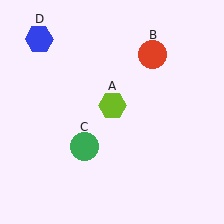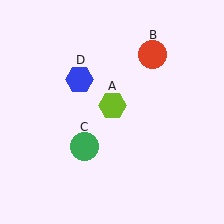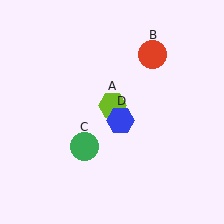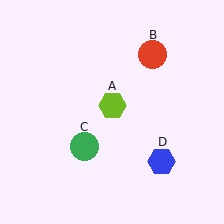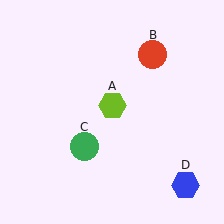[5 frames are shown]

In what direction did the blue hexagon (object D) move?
The blue hexagon (object D) moved down and to the right.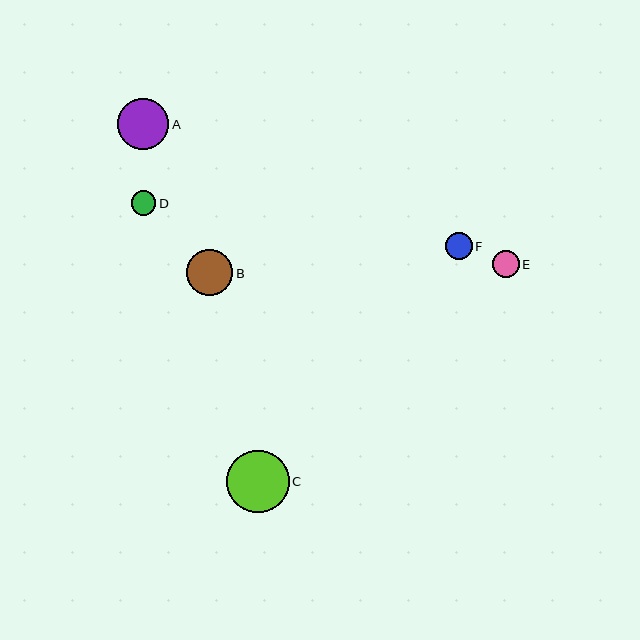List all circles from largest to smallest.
From largest to smallest: C, A, B, E, F, D.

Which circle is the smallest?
Circle D is the smallest with a size of approximately 24 pixels.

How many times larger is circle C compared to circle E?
Circle C is approximately 2.3 times the size of circle E.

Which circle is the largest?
Circle C is the largest with a size of approximately 63 pixels.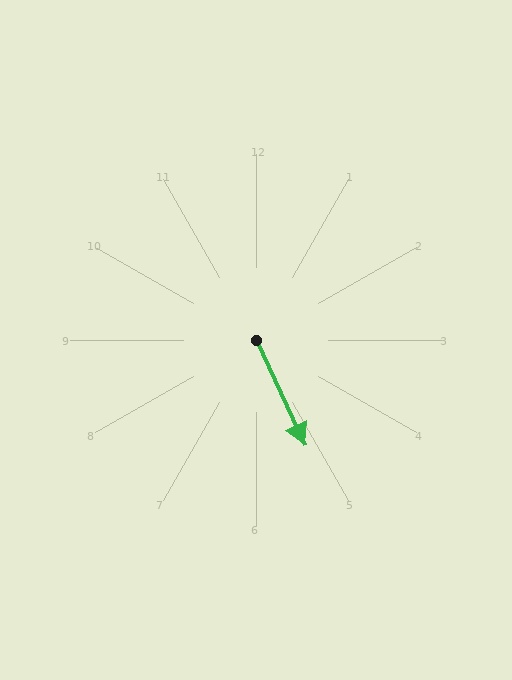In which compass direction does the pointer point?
Southeast.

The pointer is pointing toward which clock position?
Roughly 5 o'clock.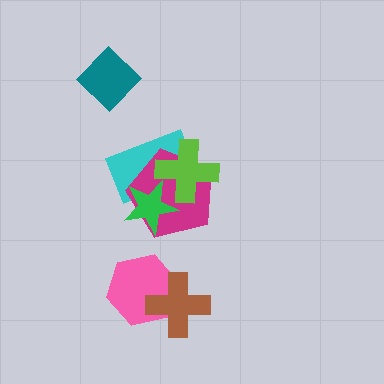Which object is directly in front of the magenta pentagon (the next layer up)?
The green star is directly in front of the magenta pentagon.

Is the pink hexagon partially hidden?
Yes, it is partially covered by another shape.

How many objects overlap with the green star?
3 objects overlap with the green star.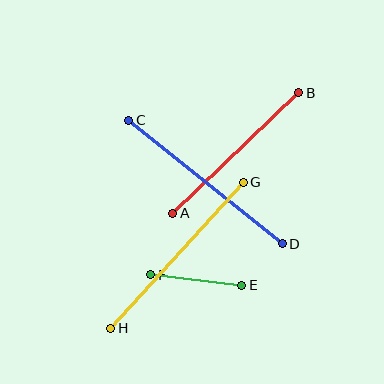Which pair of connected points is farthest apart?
Points G and H are farthest apart.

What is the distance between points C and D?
The distance is approximately 197 pixels.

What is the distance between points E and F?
The distance is approximately 91 pixels.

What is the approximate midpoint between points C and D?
The midpoint is at approximately (205, 182) pixels.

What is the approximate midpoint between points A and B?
The midpoint is at approximately (236, 153) pixels.